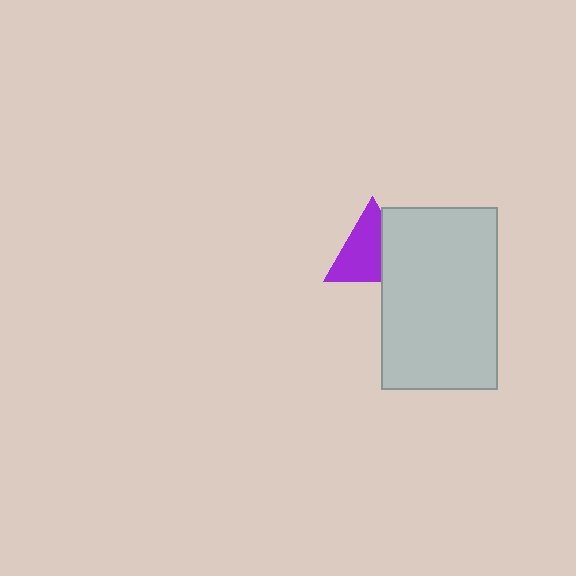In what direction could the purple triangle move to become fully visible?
The purple triangle could move left. That would shift it out from behind the light gray rectangle entirely.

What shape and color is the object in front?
The object in front is a light gray rectangle.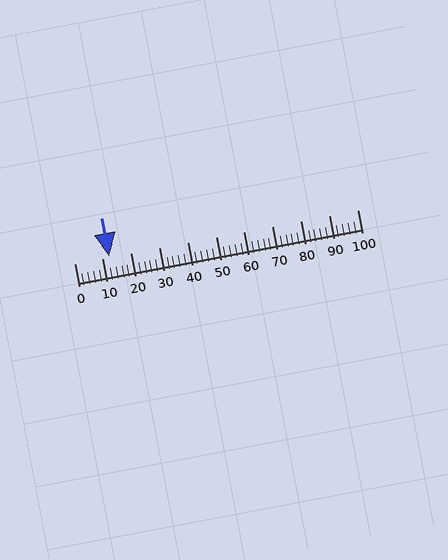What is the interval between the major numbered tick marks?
The major tick marks are spaced 10 units apart.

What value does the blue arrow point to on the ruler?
The blue arrow points to approximately 12.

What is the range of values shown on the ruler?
The ruler shows values from 0 to 100.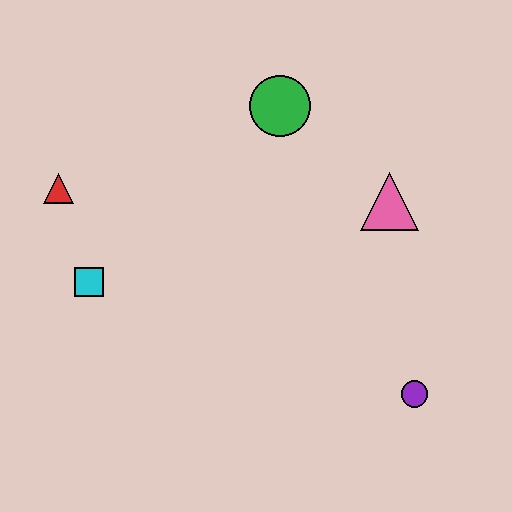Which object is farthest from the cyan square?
The purple circle is farthest from the cyan square.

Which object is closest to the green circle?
The pink triangle is closest to the green circle.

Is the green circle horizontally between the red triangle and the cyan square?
No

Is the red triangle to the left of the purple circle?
Yes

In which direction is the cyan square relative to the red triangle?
The cyan square is below the red triangle.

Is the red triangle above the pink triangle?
Yes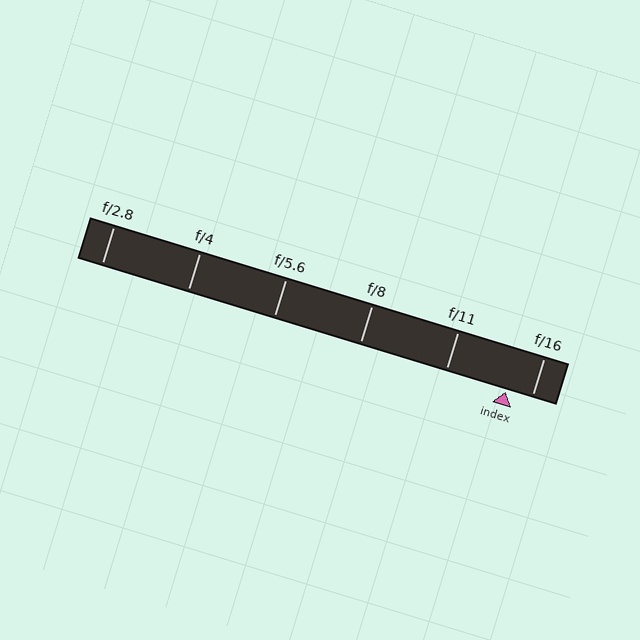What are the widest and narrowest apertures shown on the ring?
The widest aperture shown is f/2.8 and the narrowest is f/16.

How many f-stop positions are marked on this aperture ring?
There are 6 f-stop positions marked.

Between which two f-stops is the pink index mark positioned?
The index mark is between f/11 and f/16.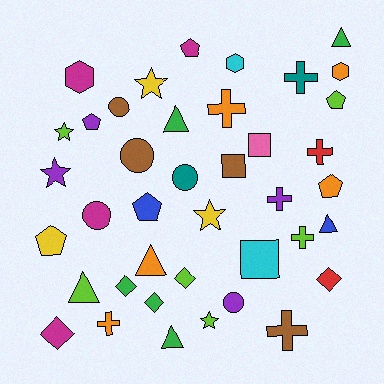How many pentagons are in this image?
There are 6 pentagons.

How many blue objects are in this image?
There are 2 blue objects.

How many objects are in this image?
There are 40 objects.